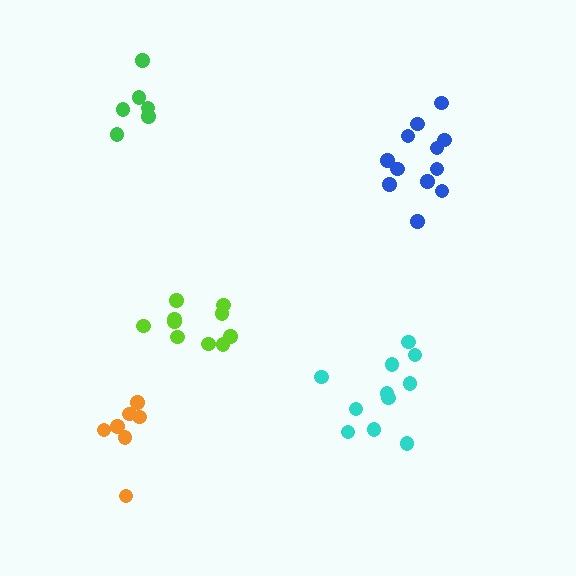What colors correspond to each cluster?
The clusters are colored: lime, cyan, blue, green, orange.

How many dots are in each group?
Group 1: 10 dots, Group 2: 11 dots, Group 3: 12 dots, Group 4: 6 dots, Group 5: 7 dots (46 total).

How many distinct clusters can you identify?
There are 5 distinct clusters.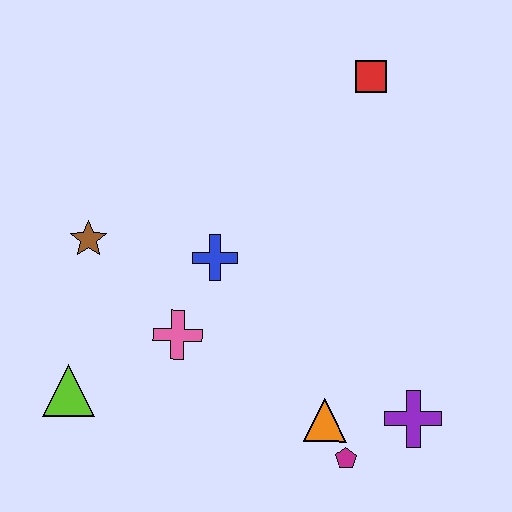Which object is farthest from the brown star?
The purple cross is farthest from the brown star.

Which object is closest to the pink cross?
The blue cross is closest to the pink cross.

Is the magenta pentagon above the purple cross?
No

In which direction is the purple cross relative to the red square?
The purple cross is below the red square.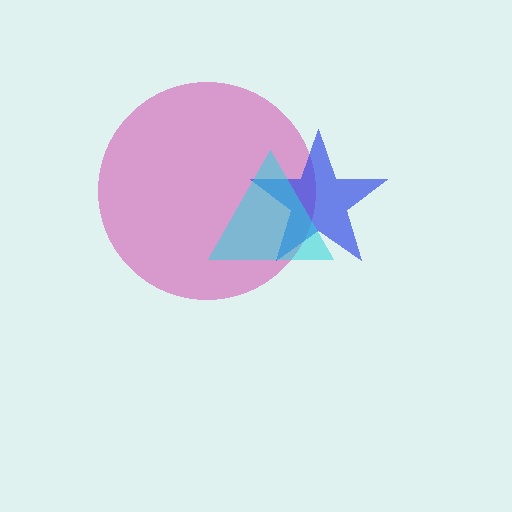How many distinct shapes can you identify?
There are 3 distinct shapes: a magenta circle, a blue star, a cyan triangle.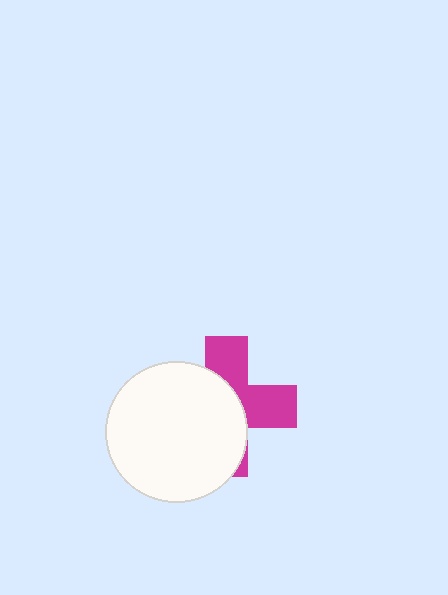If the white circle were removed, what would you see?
You would see the complete magenta cross.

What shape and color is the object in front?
The object in front is a white circle.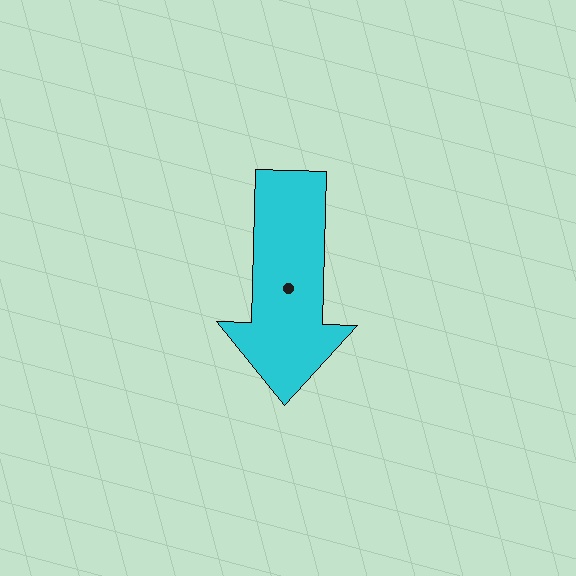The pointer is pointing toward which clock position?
Roughly 6 o'clock.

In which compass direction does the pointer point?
South.